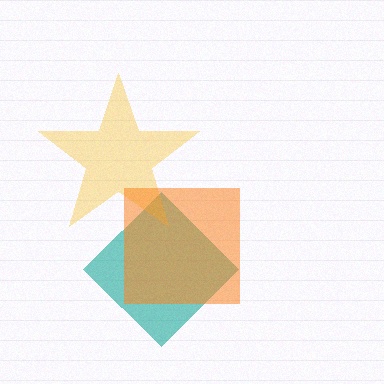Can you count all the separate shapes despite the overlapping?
Yes, there are 3 separate shapes.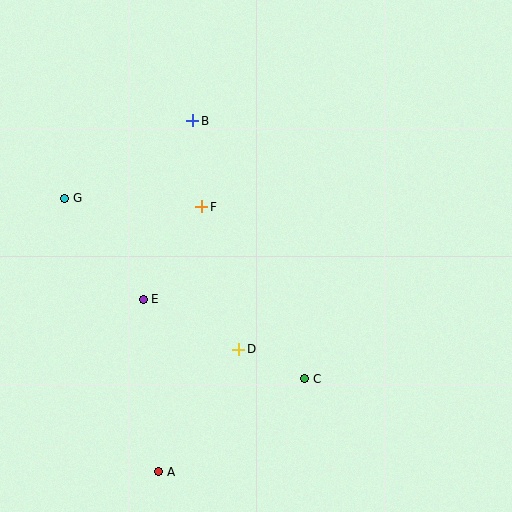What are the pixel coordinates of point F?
Point F is at (202, 207).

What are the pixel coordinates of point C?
Point C is at (305, 379).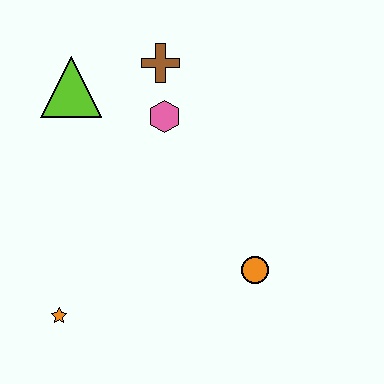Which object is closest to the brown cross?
The pink hexagon is closest to the brown cross.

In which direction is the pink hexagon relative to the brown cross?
The pink hexagon is below the brown cross.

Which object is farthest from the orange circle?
The lime triangle is farthest from the orange circle.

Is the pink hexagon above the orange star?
Yes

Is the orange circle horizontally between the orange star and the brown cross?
No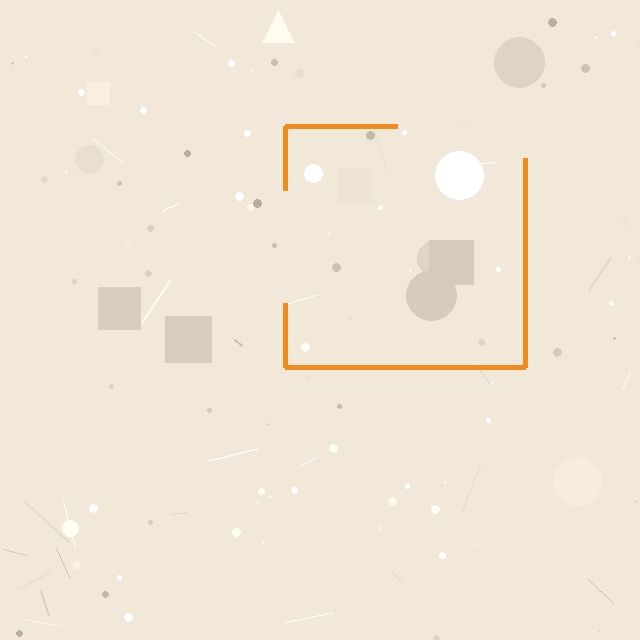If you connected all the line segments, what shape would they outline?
They would outline a square.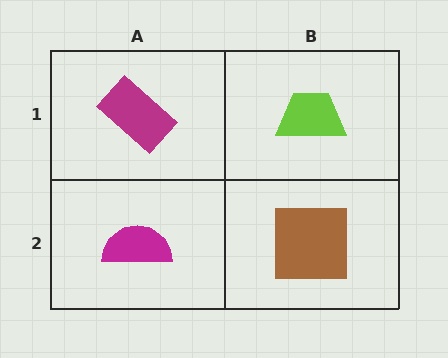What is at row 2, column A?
A magenta semicircle.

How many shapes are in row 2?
2 shapes.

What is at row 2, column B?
A brown square.